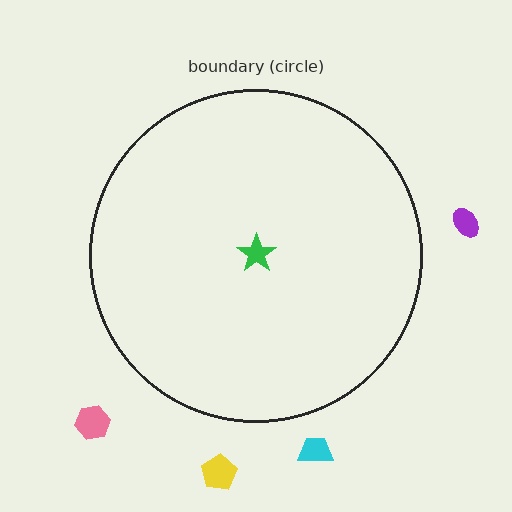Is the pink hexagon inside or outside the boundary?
Outside.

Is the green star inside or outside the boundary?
Inside.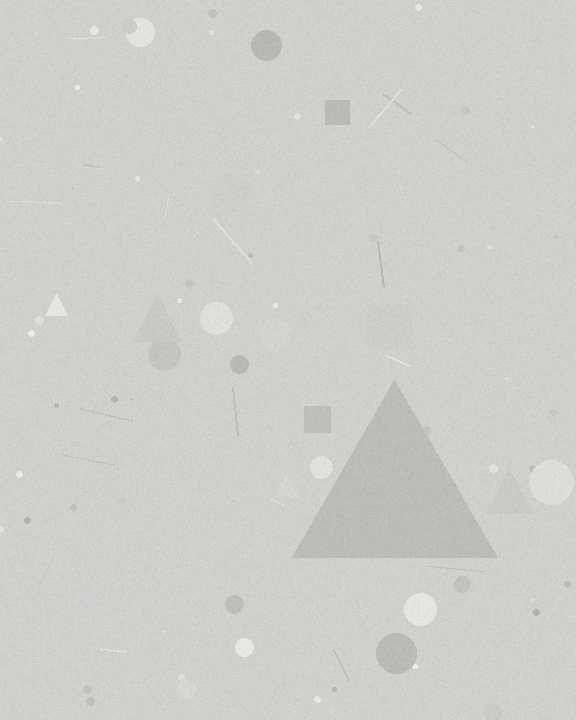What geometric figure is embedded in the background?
A triangle is embedded in the background.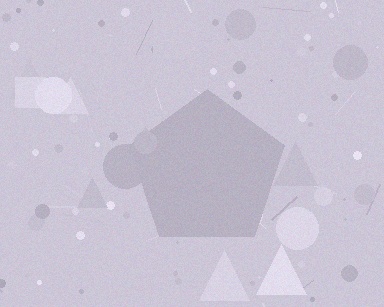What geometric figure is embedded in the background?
A pentagon is embedded in the background.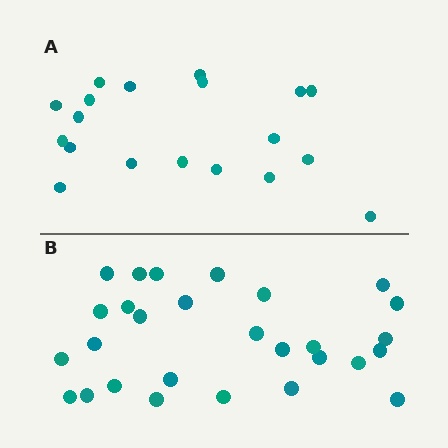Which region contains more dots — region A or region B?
Region B (the bottom region) has more dots.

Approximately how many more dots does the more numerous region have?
Region B has roughly 8 or so more dots than region A.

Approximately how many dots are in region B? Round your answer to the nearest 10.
About 30 dots. (The exact count is 28, which rounds to 30.)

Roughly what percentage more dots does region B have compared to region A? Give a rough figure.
About 45% more.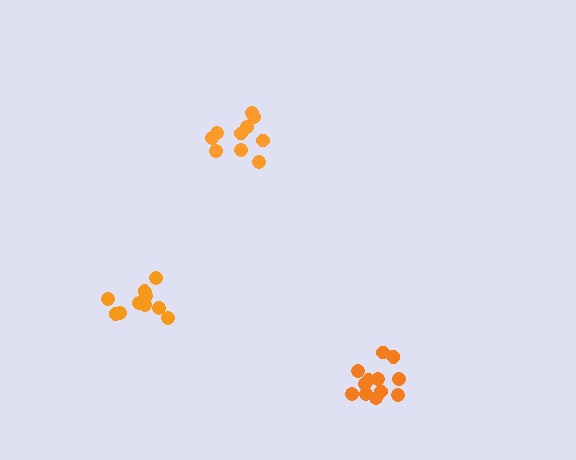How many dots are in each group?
Group 1: 10 dots, Group 2: 12 dots, Group 3: 11 dots (33 total).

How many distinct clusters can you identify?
There are 3 distinct clusters.